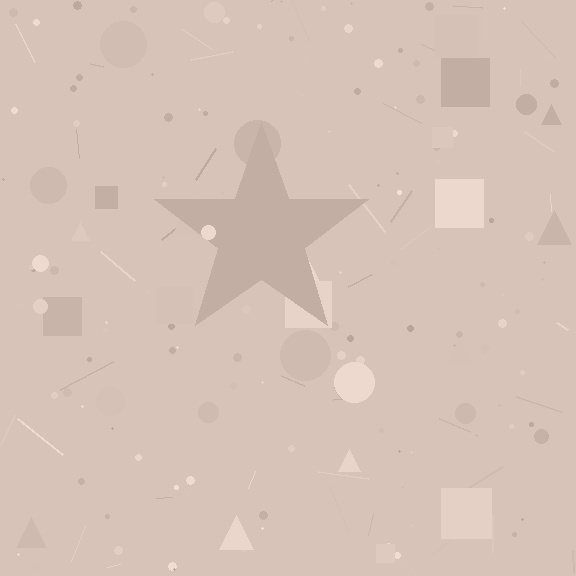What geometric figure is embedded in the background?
A star is embedded in the background.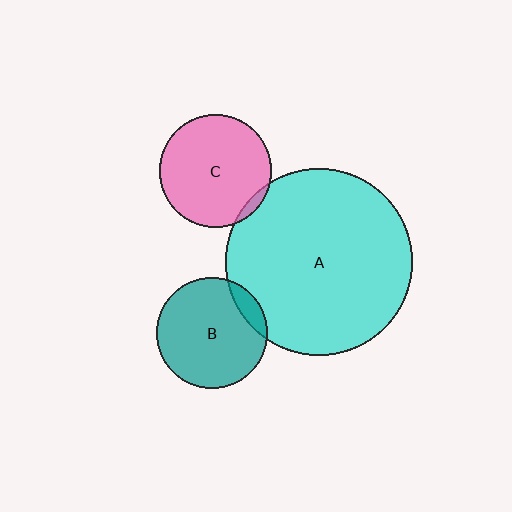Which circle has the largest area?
Circle A (cyan).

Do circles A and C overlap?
Yes.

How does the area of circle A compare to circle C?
Approximately 2.8 times.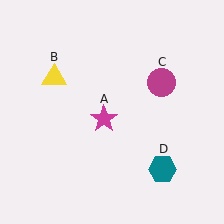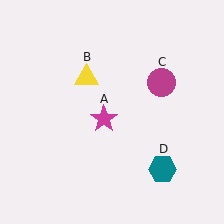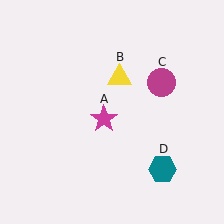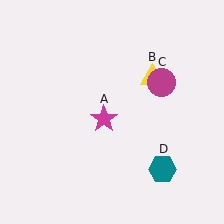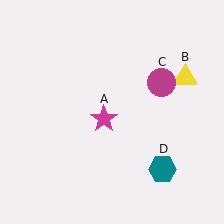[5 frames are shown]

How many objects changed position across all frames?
1 object changed position: yellow triangle (object B).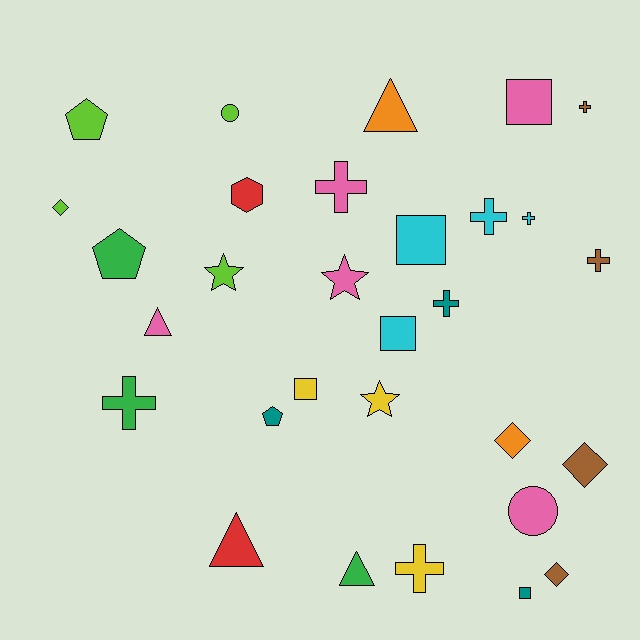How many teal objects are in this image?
There are 3 teal objects.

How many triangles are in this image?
There are 4 triangles.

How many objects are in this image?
There are 30 objects.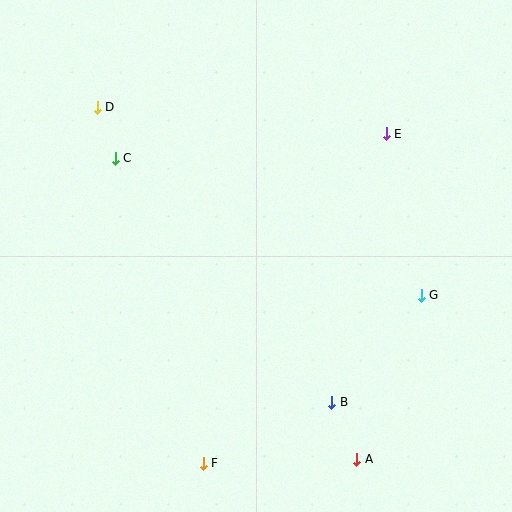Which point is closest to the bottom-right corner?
Point A is closest to the bottom-right corner.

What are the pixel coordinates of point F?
Point F is at (203, 463).